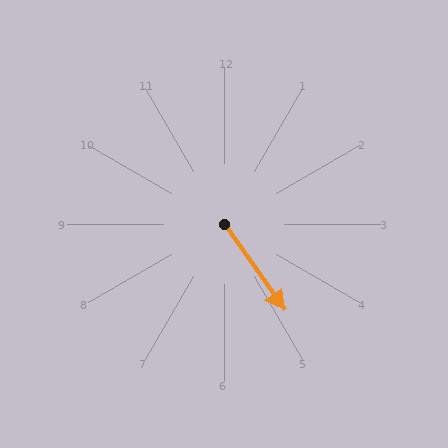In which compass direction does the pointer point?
Southeast.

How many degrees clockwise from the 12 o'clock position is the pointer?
Approximately 145 degrees.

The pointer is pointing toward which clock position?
Roughly 5 o'clock.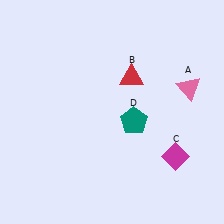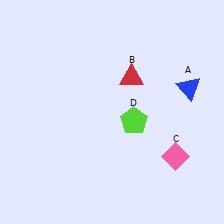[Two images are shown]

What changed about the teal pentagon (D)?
In Image 1, D is teal. In Image 2, it changed to lime.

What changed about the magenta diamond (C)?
In Image 1, C is magenta. In Image 2, it changed to pink.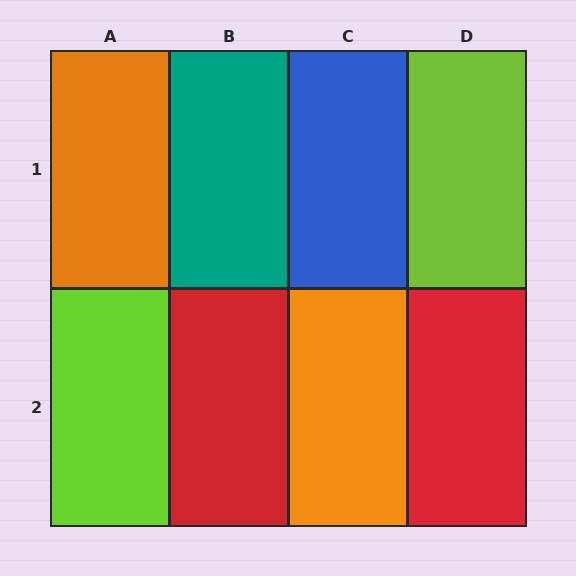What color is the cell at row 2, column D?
Red.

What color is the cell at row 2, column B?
Red.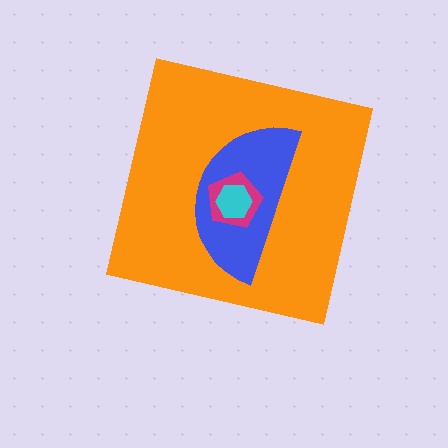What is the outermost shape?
The orange square.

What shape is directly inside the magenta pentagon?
The cyan hexagon.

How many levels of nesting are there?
4.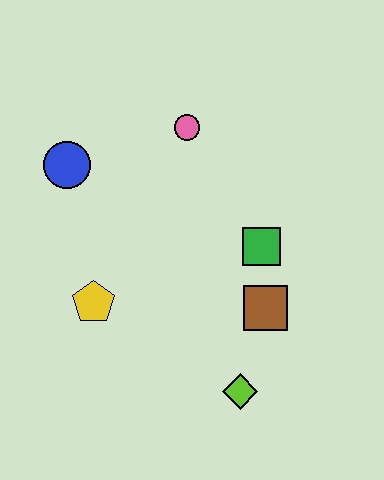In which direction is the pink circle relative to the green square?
The pink circle is above the green square.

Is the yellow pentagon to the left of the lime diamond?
Yes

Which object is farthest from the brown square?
The blue circle is farthest from the brown square.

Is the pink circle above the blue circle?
Yes